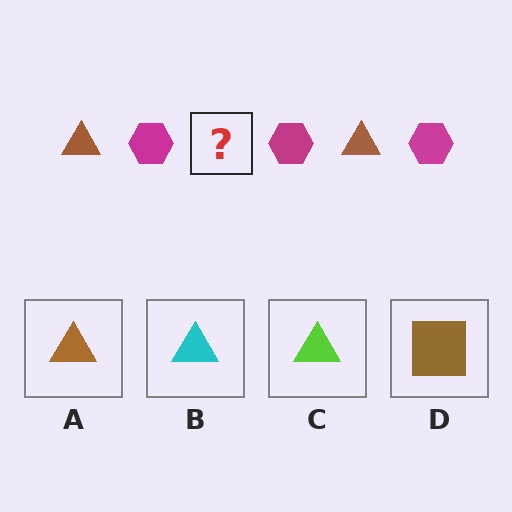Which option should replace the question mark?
Option A.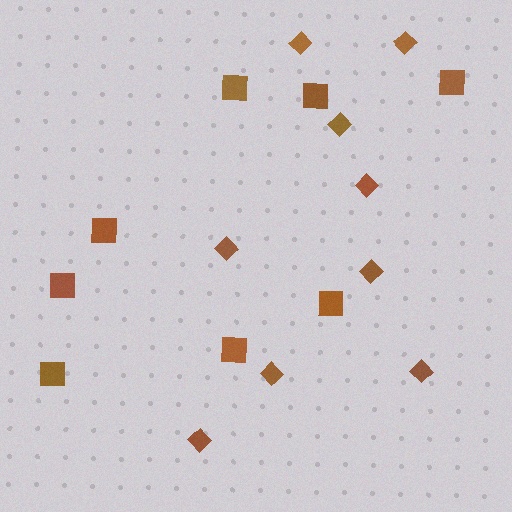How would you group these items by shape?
There are 2 groups: one group of diamonds (9) and one group of squares (8).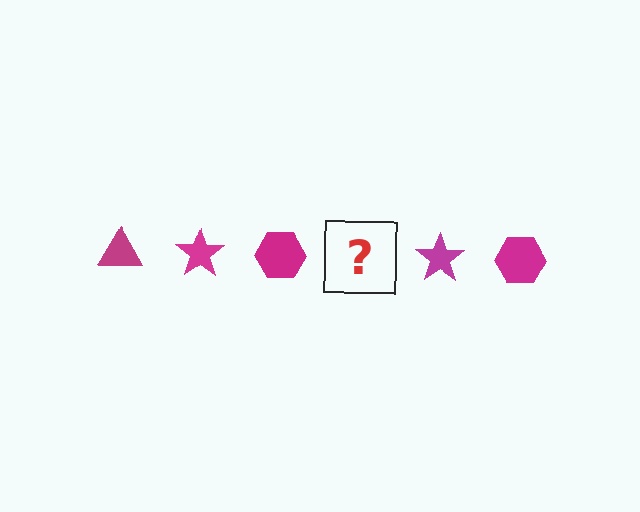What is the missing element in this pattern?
The missing element is a magenta triangle.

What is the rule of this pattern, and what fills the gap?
The rule is that the pattern cycles through triangle, star, hexagon shapes in magenta. The gap should be filled with a magenta triangle.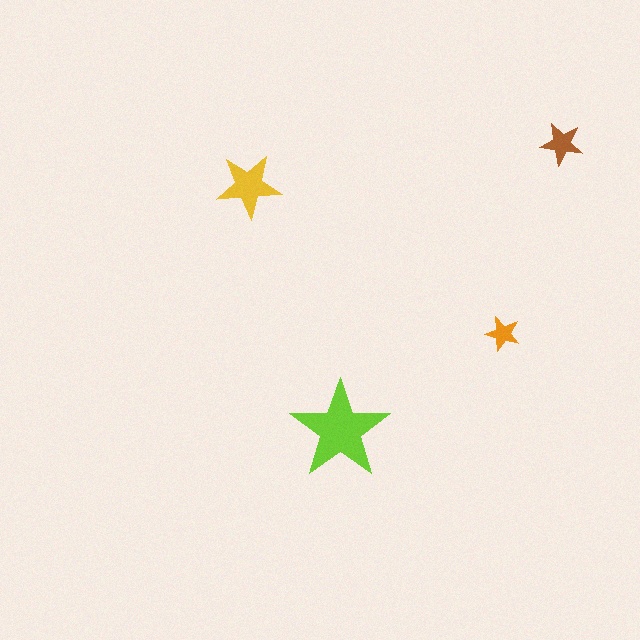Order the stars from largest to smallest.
the lime one, the yellow one, the brown one, the orange one.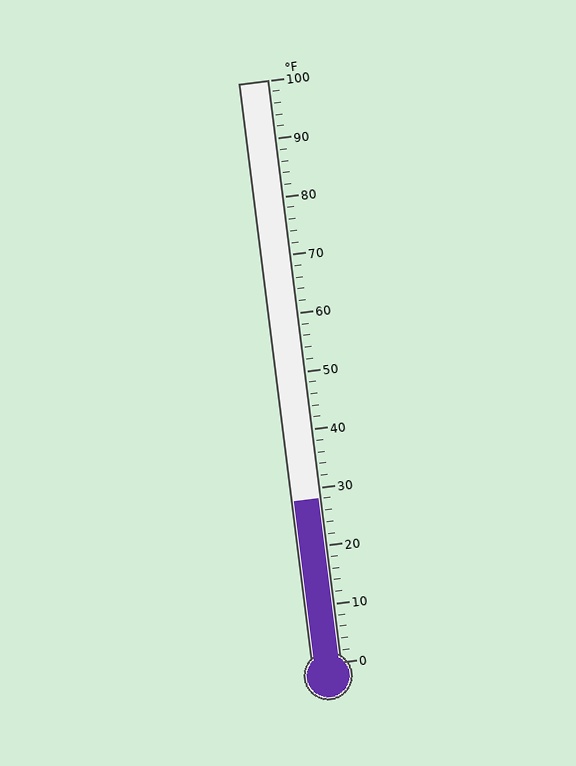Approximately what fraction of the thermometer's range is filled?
The thermometer is filled to approximately 30% of its range.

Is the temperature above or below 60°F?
The temperature is below 60°F.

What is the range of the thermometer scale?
The thermometer scale ranges from 0°F to 100°F.